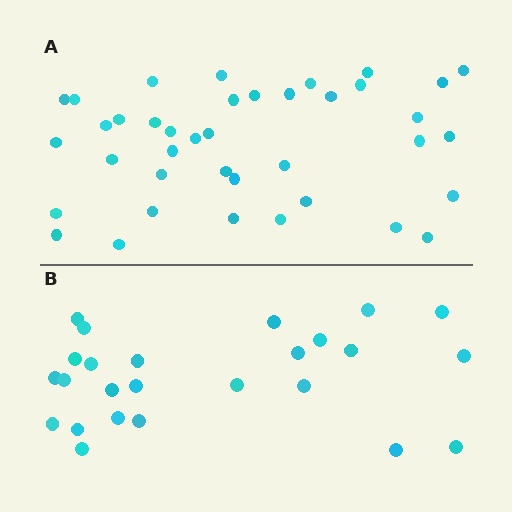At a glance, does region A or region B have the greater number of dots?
Region A (the top region) has more dots.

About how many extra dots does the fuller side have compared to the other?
Region A has approximately 15 more dots than region B.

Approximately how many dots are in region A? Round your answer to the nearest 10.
About 40 dots. (The exact count is 39, which rounds to 40.)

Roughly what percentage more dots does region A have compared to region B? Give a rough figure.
About 55% more.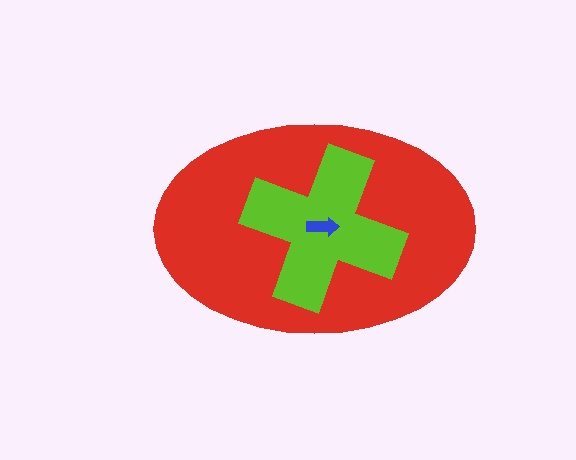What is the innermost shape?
The blue arrow.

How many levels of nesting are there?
3.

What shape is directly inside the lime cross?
The blue arrow.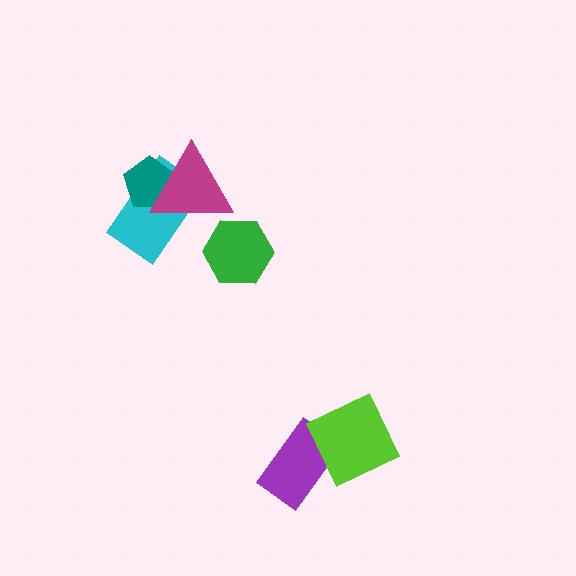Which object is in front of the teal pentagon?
The magenta triangle is in front of the teal pentagon.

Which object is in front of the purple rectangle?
The lime square is in front of the purple rectangle.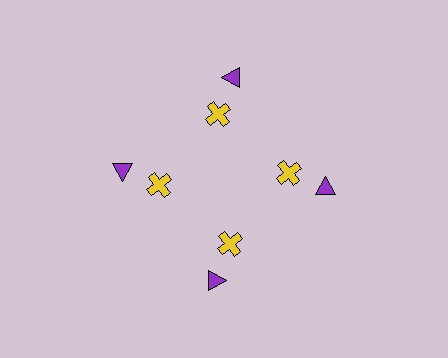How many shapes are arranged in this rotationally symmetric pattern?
There are 8 shapes, arranged in 4 groups of 2.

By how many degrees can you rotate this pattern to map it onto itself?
The pattern maps onto itself every 90 degrees of rotation.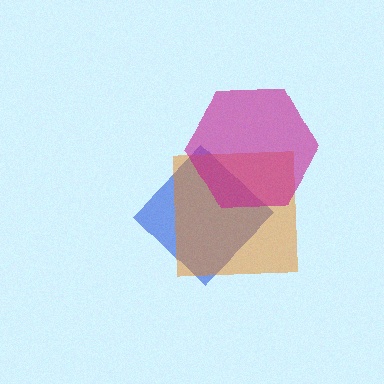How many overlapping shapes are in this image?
There are 3 overlapping shapes in the image.